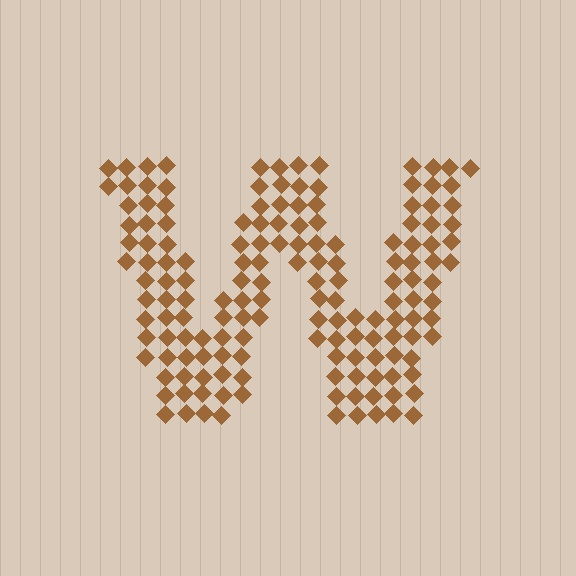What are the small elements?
The small elements are diamonds.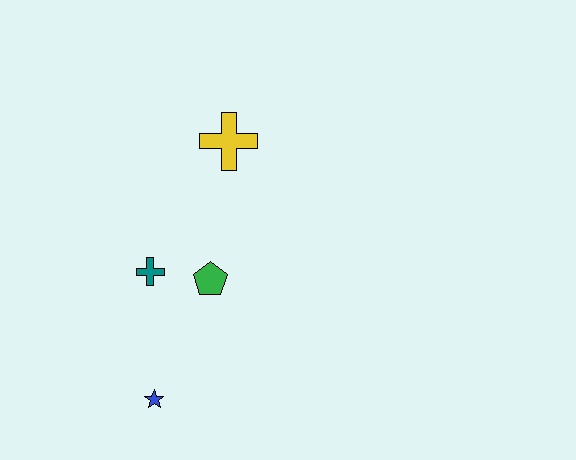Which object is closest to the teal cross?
The green pentagon is closest to the teal cross.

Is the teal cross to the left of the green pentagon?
Yes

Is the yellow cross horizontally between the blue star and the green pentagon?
No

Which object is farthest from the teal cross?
The yellow cross is farthest from the teal cross.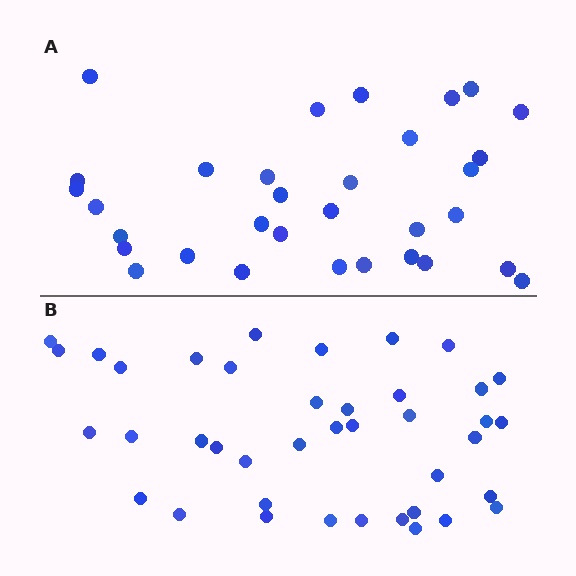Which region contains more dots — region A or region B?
Region B (the bottom region) has more dots.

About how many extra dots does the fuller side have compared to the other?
Region B has roughly 8 or so more dots than region A.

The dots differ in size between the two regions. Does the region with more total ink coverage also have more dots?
No. Region A has more total ink coverage because its dots are larger, but region B actually contains more individual dots. Total area can be misleading — the number of items is what matters here.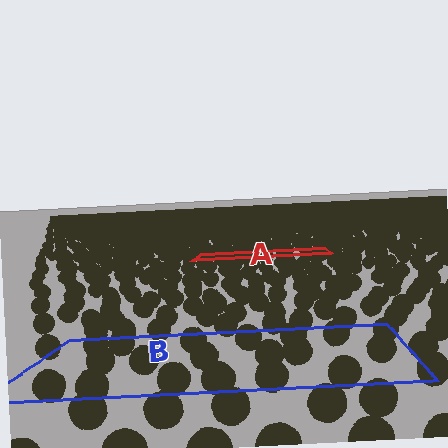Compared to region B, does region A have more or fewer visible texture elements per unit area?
Region A has more texture elements per unit area — they are packed more densely because it is farther away.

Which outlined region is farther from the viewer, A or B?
Region A is farther from the viewer — the texture elements inside it appear smaller and more densely packed.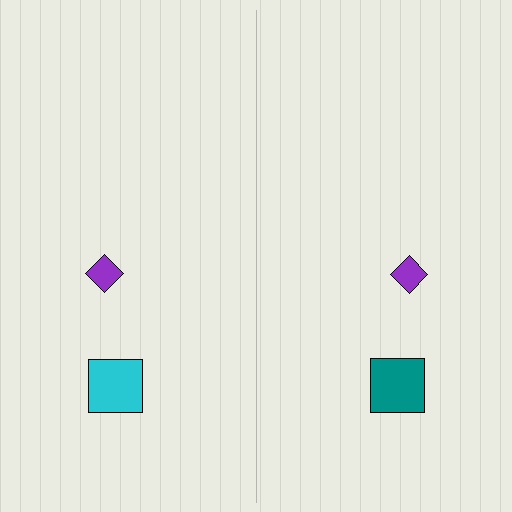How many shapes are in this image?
There are 4 shapes in this image.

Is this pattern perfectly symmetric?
No, the pattern is not perfectly symmetric. The teal square on the right side breaks the symmetry — its mirror counterpart is cyan.